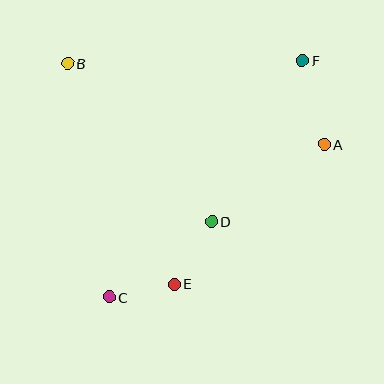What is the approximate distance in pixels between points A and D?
The distance between A and D is approximately 136 pixels.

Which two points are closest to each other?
Points C and E are closest to each other.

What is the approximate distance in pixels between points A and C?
The distance between A and C is approximately 264 pixels.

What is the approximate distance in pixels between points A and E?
The distance between A and E is approximately 205 pixels.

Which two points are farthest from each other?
Points C and F are farthest from each other.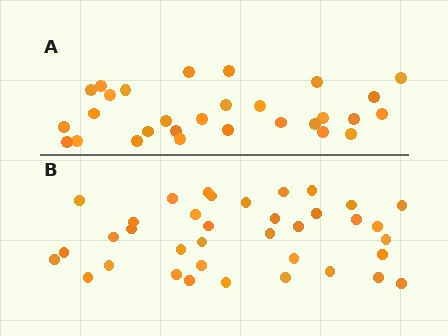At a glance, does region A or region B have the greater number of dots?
Region B (the bottom region) has more dots.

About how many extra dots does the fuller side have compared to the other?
Region B has roughly 8 or so more dots than region A.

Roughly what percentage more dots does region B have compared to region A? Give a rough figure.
About 30% more.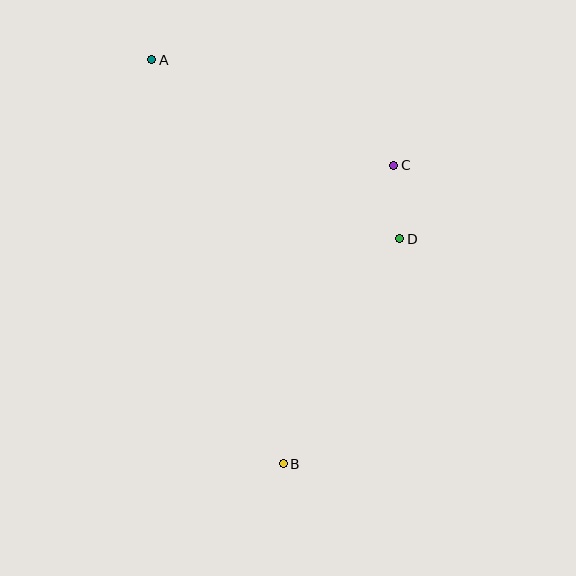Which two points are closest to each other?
Points C and D are closest to each other.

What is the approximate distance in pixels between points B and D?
The distance between B and D is approximately 254 pixels.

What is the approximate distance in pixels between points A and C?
The distance between A and C is approximately 264 pixels.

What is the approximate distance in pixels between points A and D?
The distance between A and D is approximately 306 pixels.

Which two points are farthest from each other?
Points A and B are farthest from each other.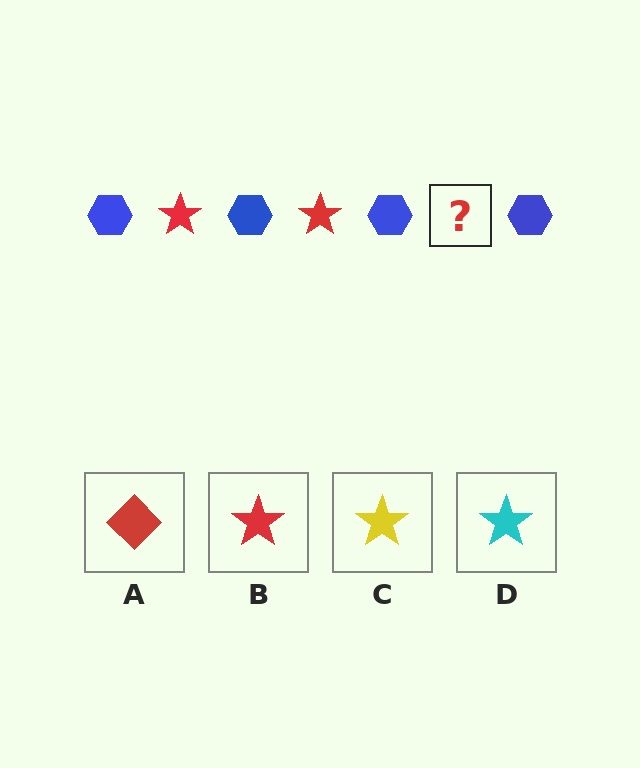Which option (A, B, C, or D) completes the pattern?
B.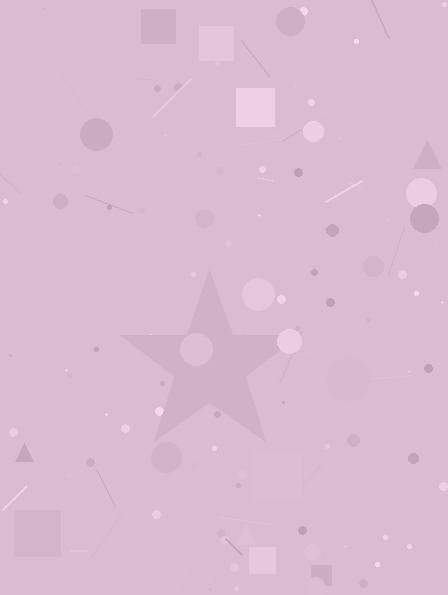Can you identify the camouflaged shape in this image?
The camouflaged shape is a star.